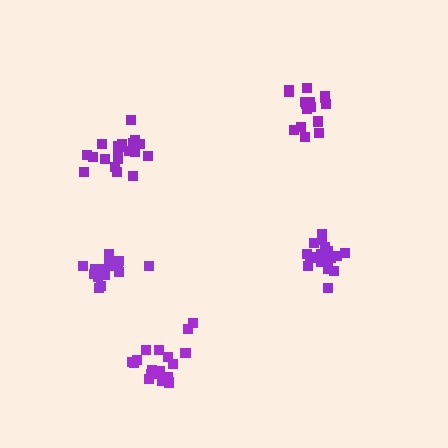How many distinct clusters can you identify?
There are 5 distinct clusters.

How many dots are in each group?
Group 1: 20 dots, Group 2: 16 dots, Group 3: 17 dots, Group 4: 21 dots, Group 5: 18 dots (92 total).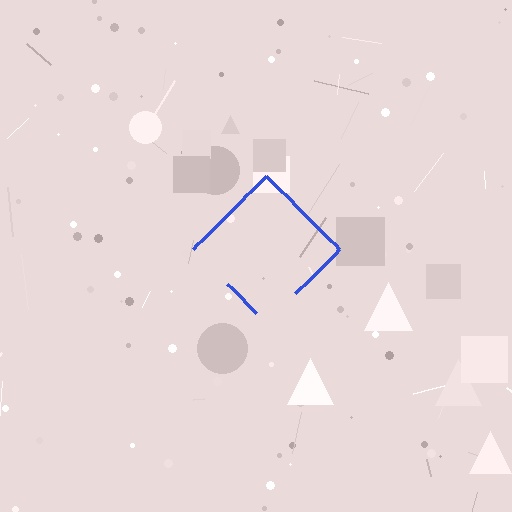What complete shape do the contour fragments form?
The contour fragments form a diamond.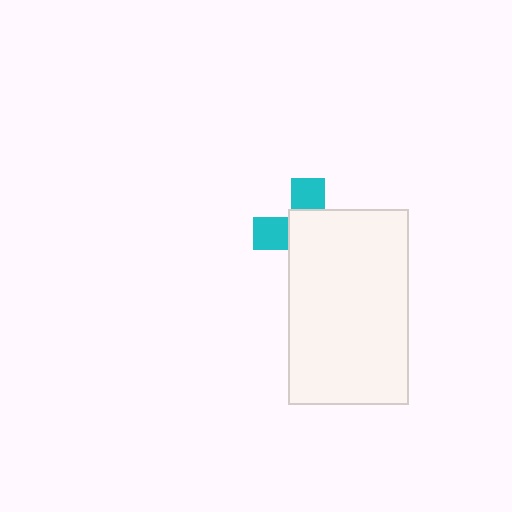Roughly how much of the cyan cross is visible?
A small part of it is visible (roughly 35%).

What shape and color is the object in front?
The object in front is a white rectangle.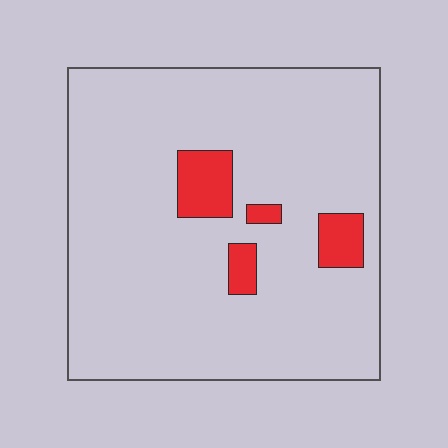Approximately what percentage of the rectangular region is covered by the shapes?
Approximately 10%.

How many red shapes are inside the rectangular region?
4.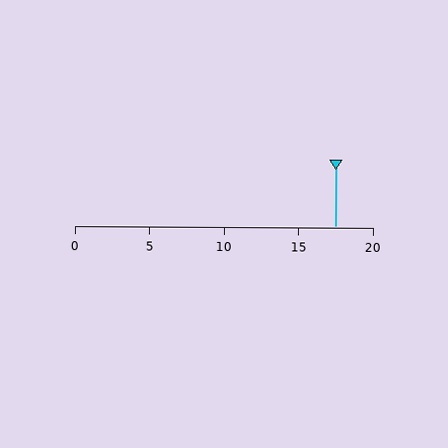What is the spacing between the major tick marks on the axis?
The major ticks are spaced 5 apart.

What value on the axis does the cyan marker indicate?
The marker indicates approximately 17.5.